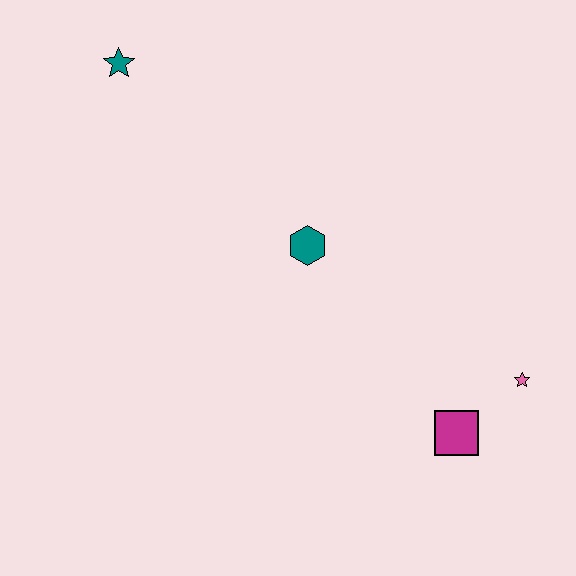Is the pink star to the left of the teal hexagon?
No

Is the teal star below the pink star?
No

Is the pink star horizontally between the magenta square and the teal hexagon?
No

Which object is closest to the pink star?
The magenta square is closest to the pink star.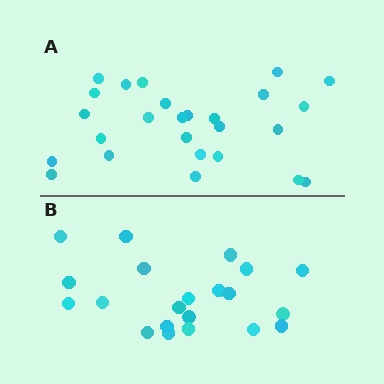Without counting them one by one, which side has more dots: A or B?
Region A (the top region) has more dots.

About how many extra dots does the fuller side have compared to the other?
Region A has about 5 more dots than region B.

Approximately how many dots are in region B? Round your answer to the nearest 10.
About 20 dots. (The exact count is 21, which rounds to 20.)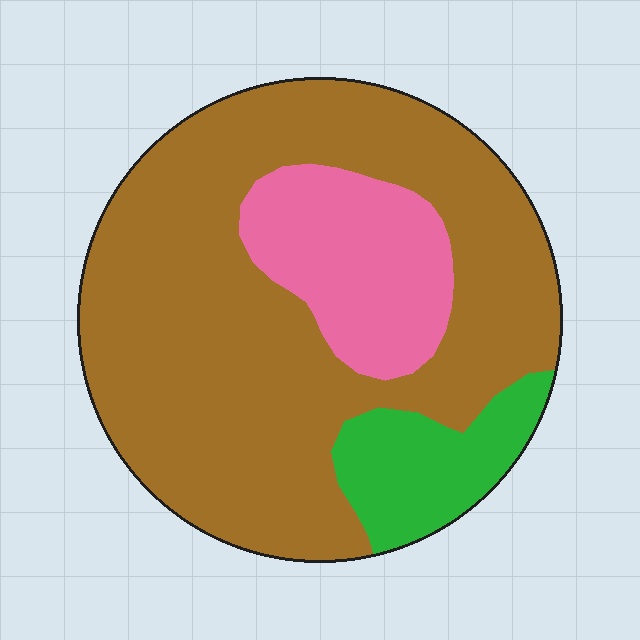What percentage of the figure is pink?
Pink covers 17% of the figure.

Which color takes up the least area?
Green, at roughly 10%.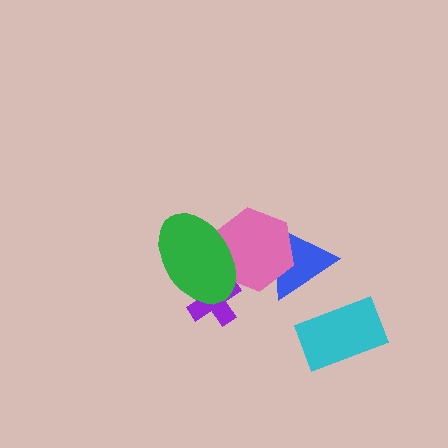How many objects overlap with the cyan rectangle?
0 objects overlap with the cyan rectangle.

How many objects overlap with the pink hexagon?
2 objects overlap with the pink hexagon.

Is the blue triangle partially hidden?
Yes, it is partially covered by another shape.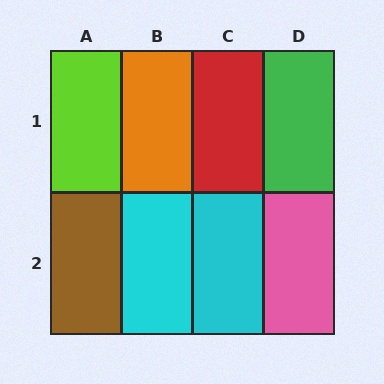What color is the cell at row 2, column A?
Brown.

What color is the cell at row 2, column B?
Cyan.